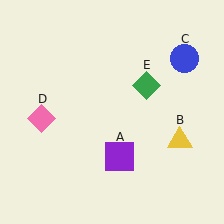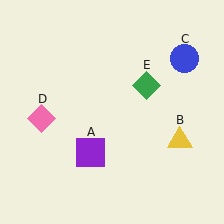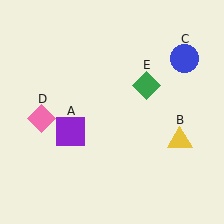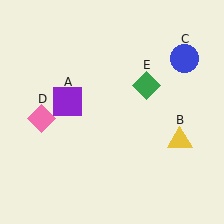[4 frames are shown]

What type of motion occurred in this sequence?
The purple square (object A) rotated clockwise around the center of the scene.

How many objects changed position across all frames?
1 object changed position: purple square (object A).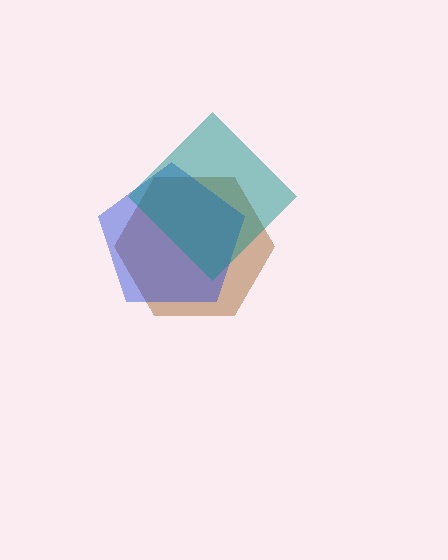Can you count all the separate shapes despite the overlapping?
Yes, there are 3 separate shapes.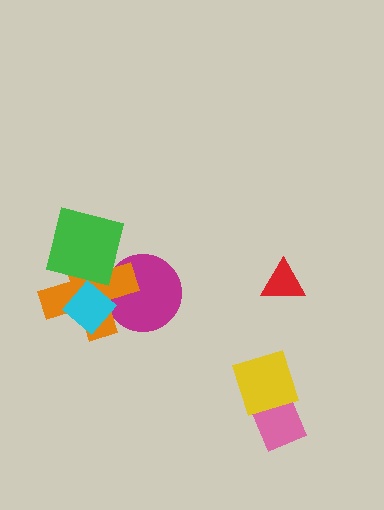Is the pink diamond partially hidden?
Yes, it is partially covered by another shape.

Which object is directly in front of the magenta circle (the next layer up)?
The orange cross is directly in front of the magenta circle.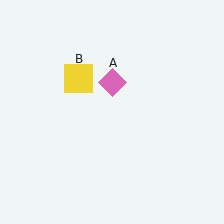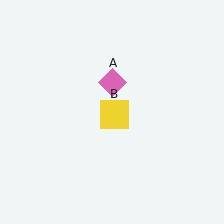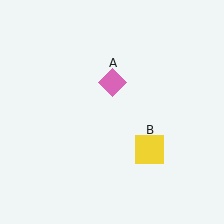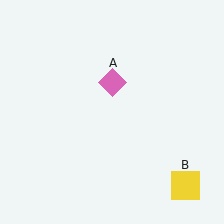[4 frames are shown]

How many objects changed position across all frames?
1 object changed position: yellow square (object B).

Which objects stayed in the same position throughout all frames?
Pink diamond (object A) remained stationary.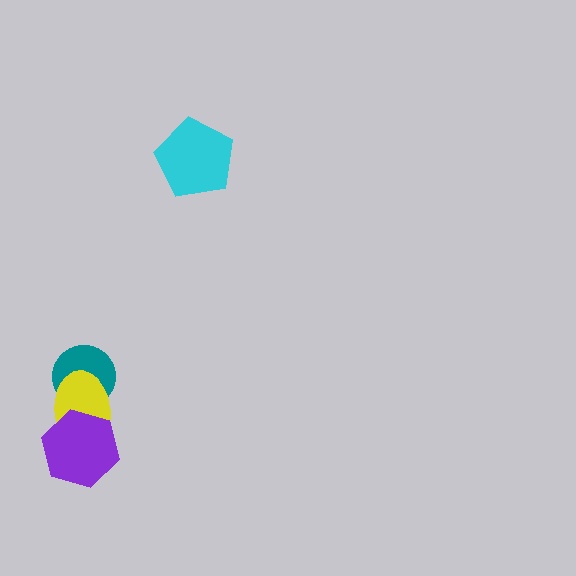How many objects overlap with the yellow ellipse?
2 objects overlap with the yellow ellipse.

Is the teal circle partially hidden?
Yes, it is partially covered by another shape.